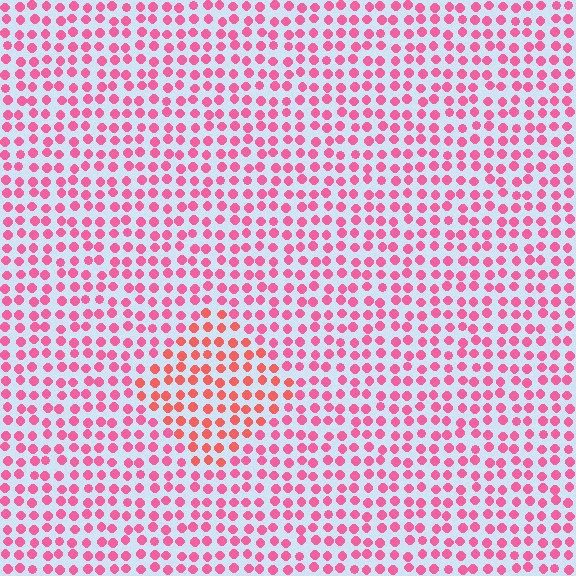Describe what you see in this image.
The image is filled with small pink elements in a uniform arrangement. A diamond-shaped region is visible where the elements are tinted to a slightly different hue, forming a subtle color boundary.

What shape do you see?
I see a diamond.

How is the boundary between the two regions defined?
The boundary is defined purely by a slight shift in hue (about 27 degrees). Spacing, size, and orientation are identical on both sides.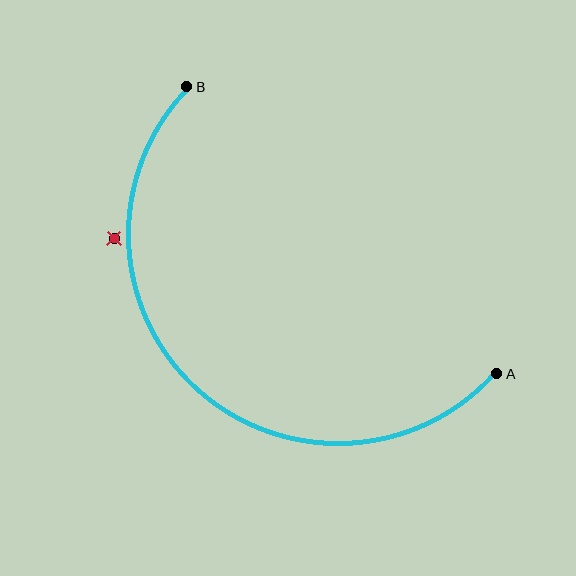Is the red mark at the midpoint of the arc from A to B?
No — the red mark does not lie on the arc at all. It sits slightly outside the curve.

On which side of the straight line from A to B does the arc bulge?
The arc bulges below and to the left of the straight line connecting A and B.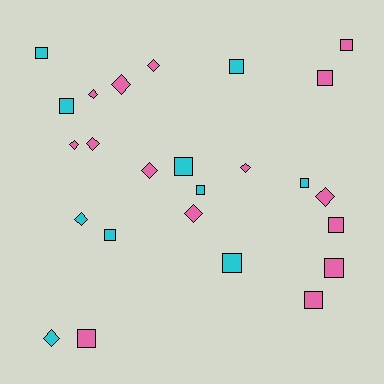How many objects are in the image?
There are 25 objects.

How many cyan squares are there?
There are 8 cyan squares.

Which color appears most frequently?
Pink, with 15 objects.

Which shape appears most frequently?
Square, with 14 objects.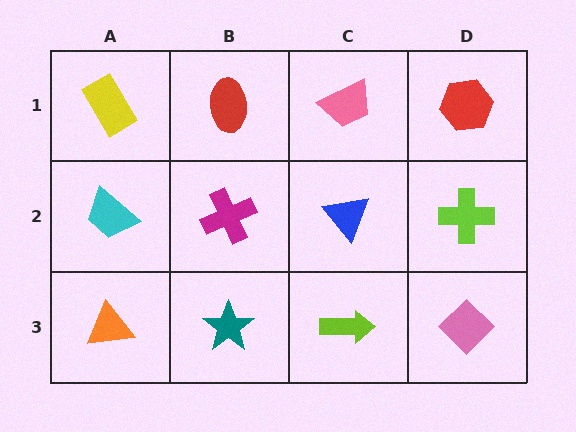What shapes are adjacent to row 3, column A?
A cyan trapezoid (row 2, column A), a teal star (row 3, column B).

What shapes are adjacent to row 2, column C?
A pink trapezoid (row 1, column C), a lime arrow (row 3, column C), a magenta cross (row 2, column B), a lime cross (row 2, column D).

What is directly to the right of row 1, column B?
A pink trapezoid.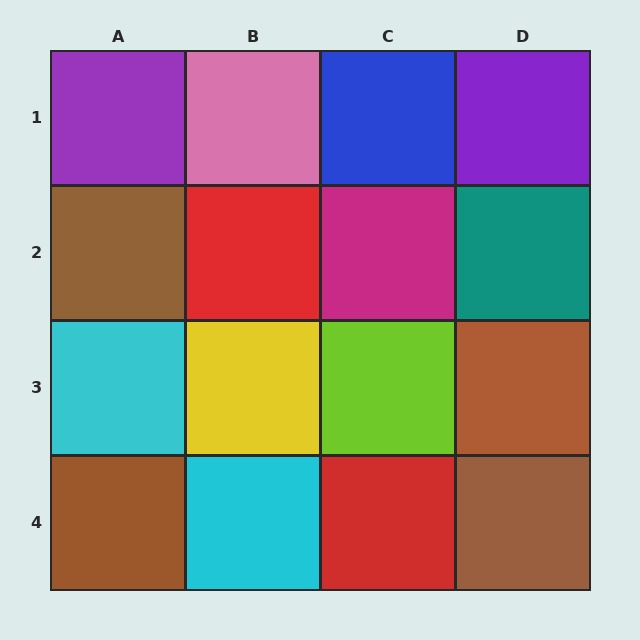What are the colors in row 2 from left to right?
Brown, red, magenta, teal.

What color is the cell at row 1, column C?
Blue.